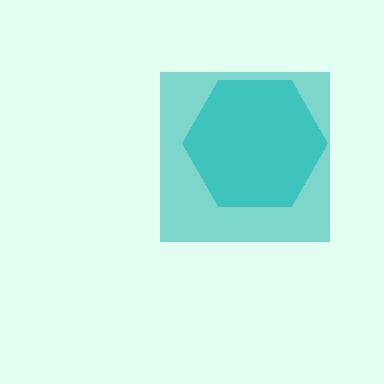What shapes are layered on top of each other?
The layered shapes are: a cyan hexagon, a teal square.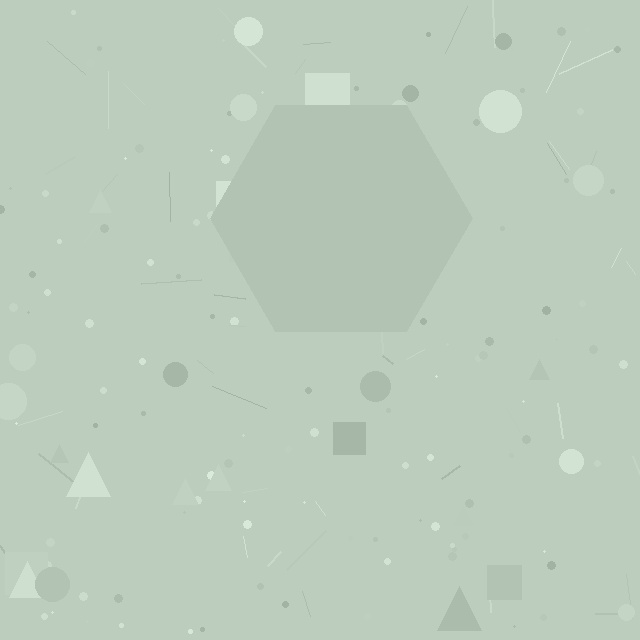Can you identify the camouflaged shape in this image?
The camouflaged shape is a hexagon.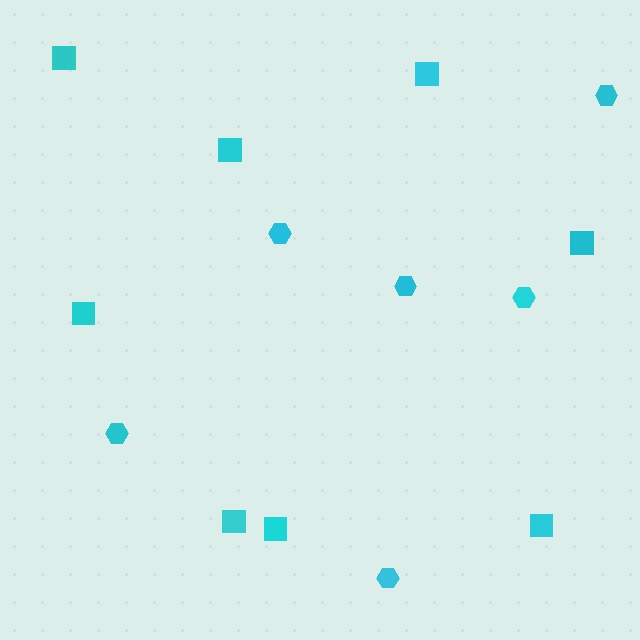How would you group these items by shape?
There are 2 groups: one group of hexagons (6) and one group of squares (8).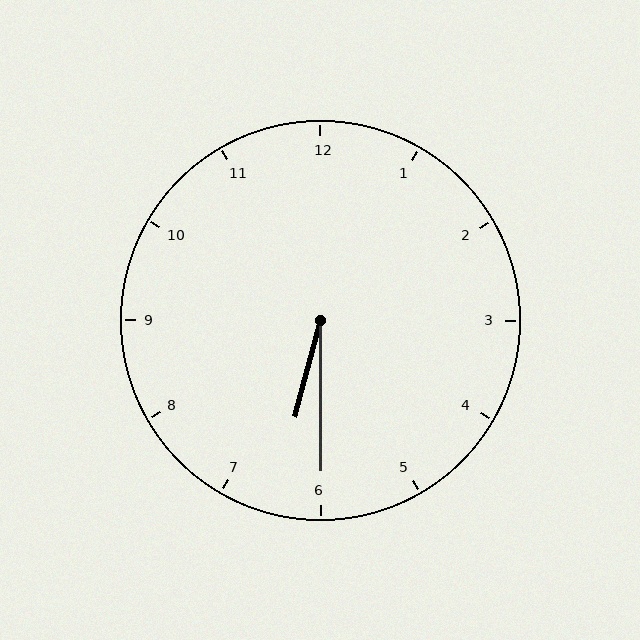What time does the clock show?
6:30.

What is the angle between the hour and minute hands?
Approximately 15 degrees.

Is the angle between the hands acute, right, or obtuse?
It is acute.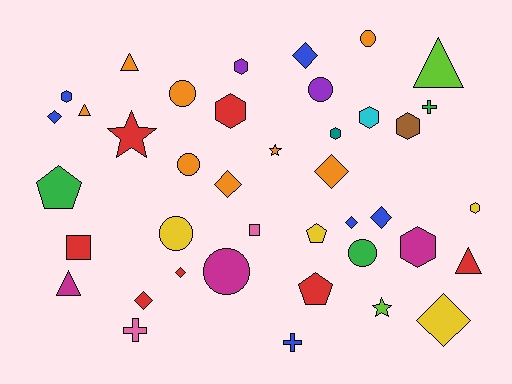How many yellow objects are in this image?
There are 4 yellow objects.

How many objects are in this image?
There are 40 objects.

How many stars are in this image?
There are 3 stars.